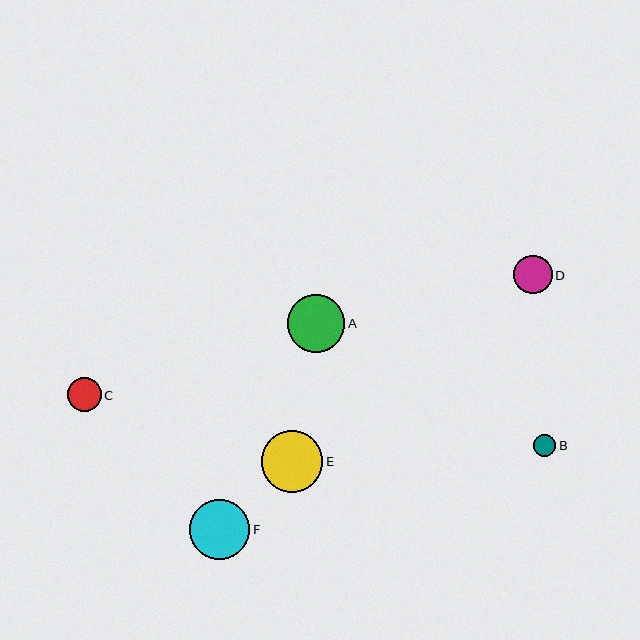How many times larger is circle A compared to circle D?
Circle A is approximately 1.5 times the size of circle D.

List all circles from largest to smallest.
From largest to smallest: E, F, A, D, C, B.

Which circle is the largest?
Circle E is the largest with a size of approximately 62 pixels.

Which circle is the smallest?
Circle B is the smallest with a size of approximately 22 pixels.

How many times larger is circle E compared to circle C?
Circle E is approximately 1.8 times the size of circle C.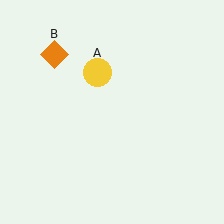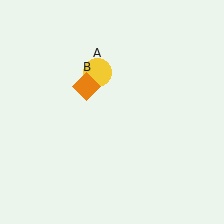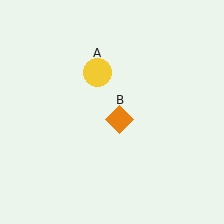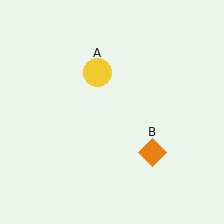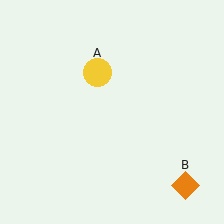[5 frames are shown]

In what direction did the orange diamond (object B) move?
The orange diamond (object B) moved down and to the right.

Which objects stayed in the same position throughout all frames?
Yellow circle (object A) remained stationary.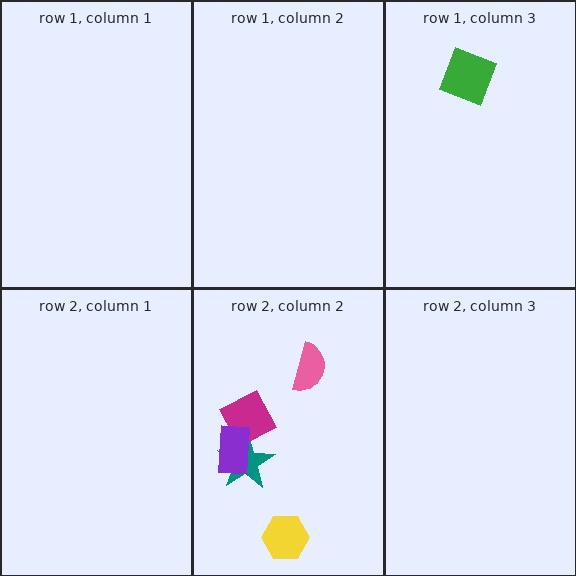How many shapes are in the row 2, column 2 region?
5.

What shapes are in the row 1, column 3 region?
The green diamond.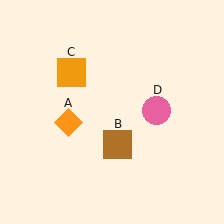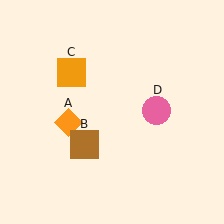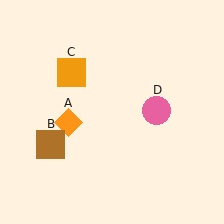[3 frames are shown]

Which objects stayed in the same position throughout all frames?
Orange diamond (object A) and orange square (object C) and pink circle (object D) remained stationary.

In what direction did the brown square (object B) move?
The brown square (object B) moved left.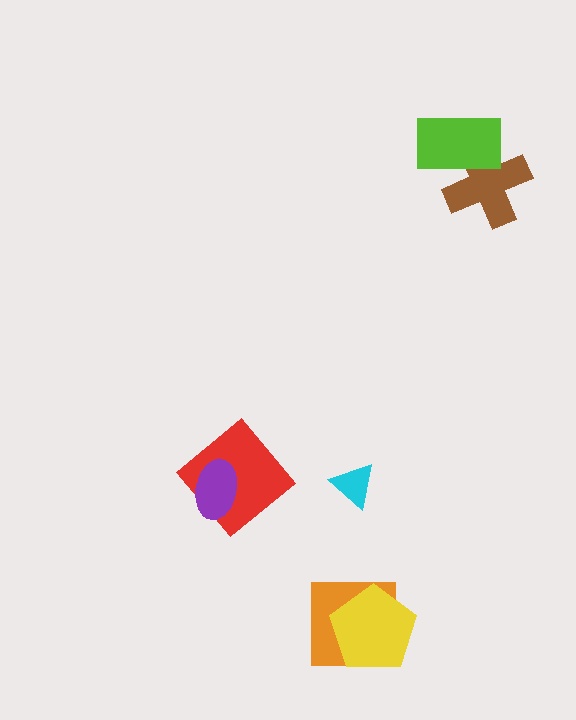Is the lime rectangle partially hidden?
No, no other shape covers it.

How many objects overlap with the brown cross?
1 object overlaps with the brown cross.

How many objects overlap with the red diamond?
1 object overlaps with the red diamond.